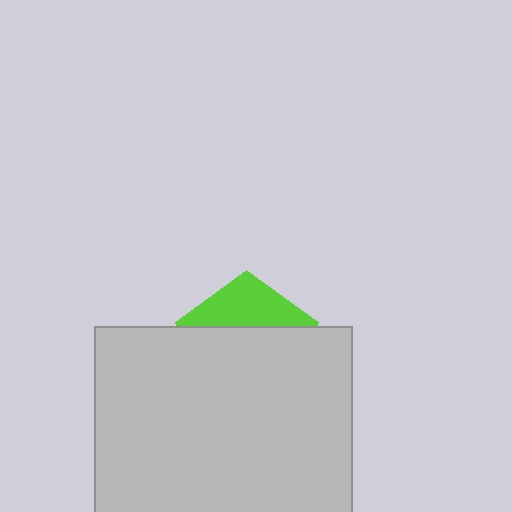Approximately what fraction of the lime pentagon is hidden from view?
Roughly 69% of the lime pentagon is hidden behind the light gray rectangle.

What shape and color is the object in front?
The object in front is a light gray rectangle.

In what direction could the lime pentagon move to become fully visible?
The lime pentagon could move up. That would shift it out from behind the light gray rectangle entirely.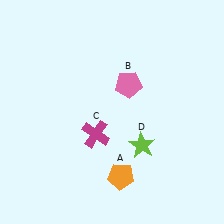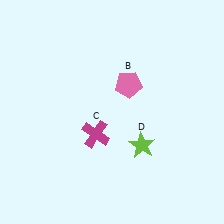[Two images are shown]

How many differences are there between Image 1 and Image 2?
There is 1 difference between the two images.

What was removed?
The orange pentagon (A) was removed in Image 2.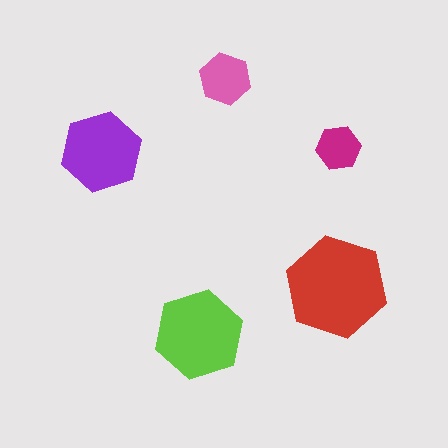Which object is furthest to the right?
The magenta hexagon is rightmost.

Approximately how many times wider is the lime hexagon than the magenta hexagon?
About 2 times wider.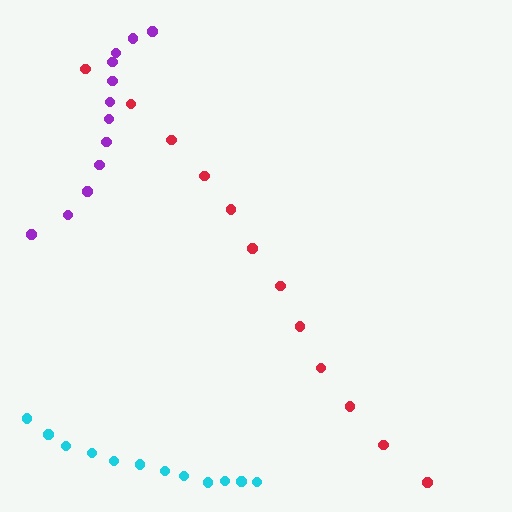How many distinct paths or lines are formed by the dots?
There are 3 distinct paths.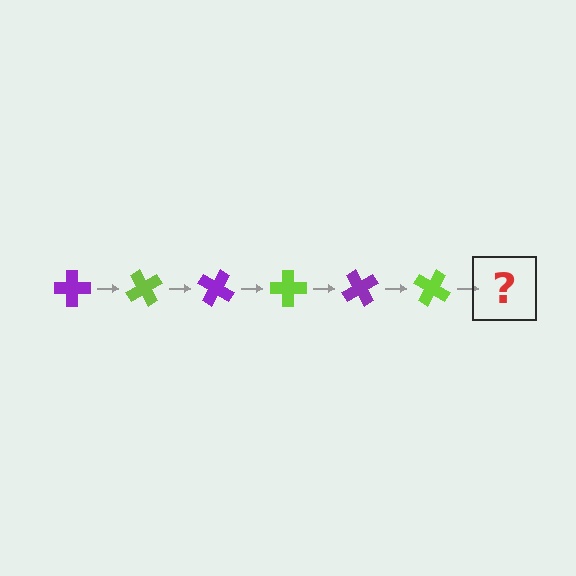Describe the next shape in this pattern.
It should be a purple cross, rotated 360 degrees from the start.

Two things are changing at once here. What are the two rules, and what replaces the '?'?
The two rules are that it rotates 60 degrees each step and the color cycles through purple and lime. The '?' should be a purple cross, rotated 360 degrees from the start.